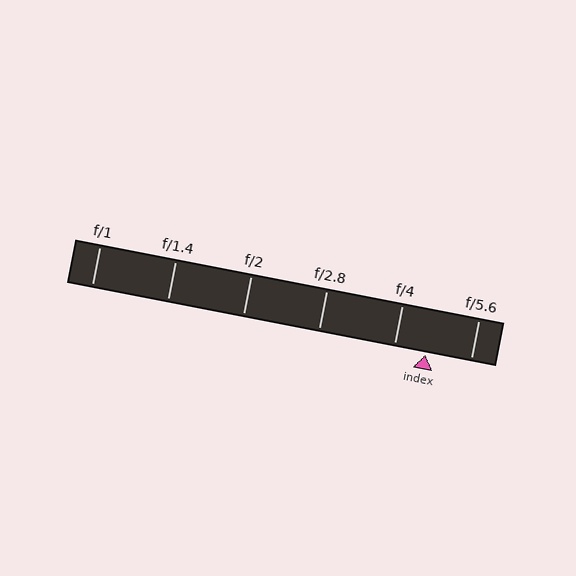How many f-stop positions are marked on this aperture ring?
There are 6 f-stop positions marked.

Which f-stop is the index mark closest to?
The index mark is closest to f/4.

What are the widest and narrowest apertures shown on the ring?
The widest aperture shown is f/1 and the narrowest is f/5.6.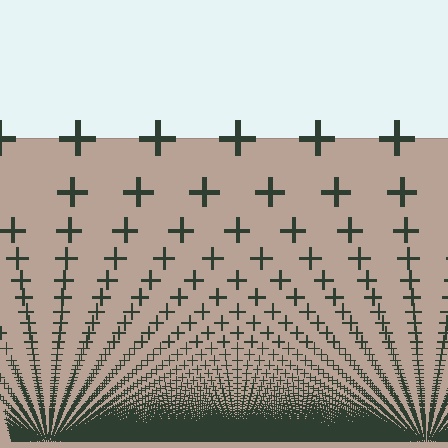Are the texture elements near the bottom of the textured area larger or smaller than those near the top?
Smaller. The gradient is inverted — elements near the bottom are smaller and denser.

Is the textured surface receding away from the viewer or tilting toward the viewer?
The surface appears to tilt toward the viewer. Texture elements get larger and sparser toward the top.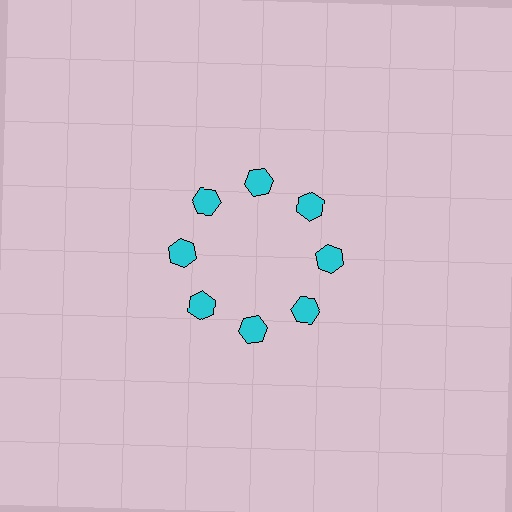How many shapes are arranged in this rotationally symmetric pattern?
There are 8 shapes, arranged in 8 groups of 1.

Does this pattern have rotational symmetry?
Yes, this pattern has 8-fold rotational symmetry. It looks the same after rotating 45 degrees around the center.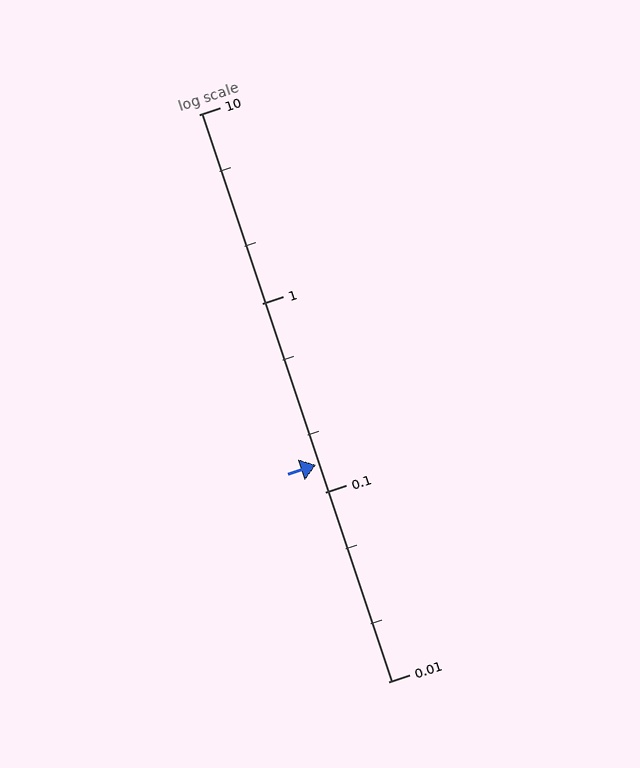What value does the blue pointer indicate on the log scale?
The pointer indicates approximately 0.14.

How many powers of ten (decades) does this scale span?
The scale spans 3 decades, from 0.01 to 10.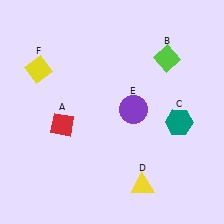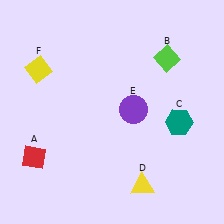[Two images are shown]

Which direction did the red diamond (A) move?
The red diamond (A) moved down.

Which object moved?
The red diamond (A) moved down.